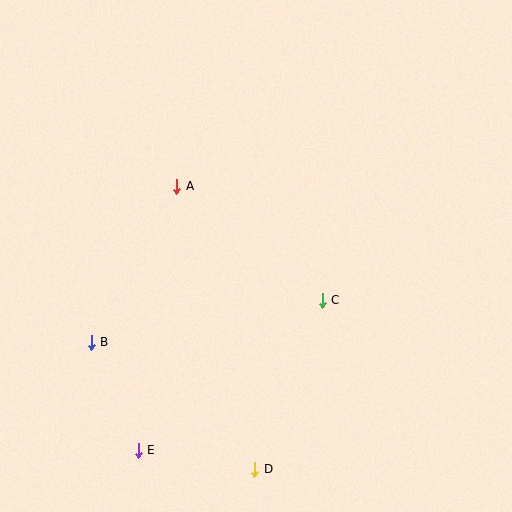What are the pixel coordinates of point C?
Point C is at (322, 300).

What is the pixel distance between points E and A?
The distance between E and A is 267 pixels.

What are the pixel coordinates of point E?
Point E is at (138, 450).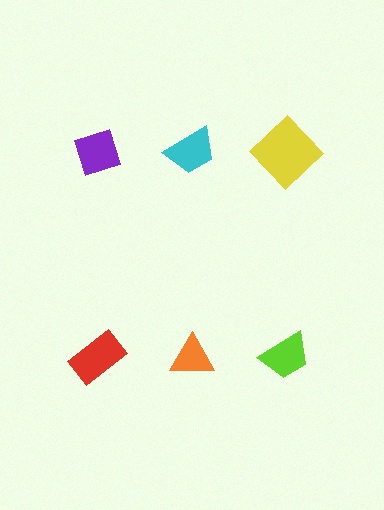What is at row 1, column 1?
A purple diamond.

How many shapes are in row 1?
3 shapes.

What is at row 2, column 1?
A red rectangle.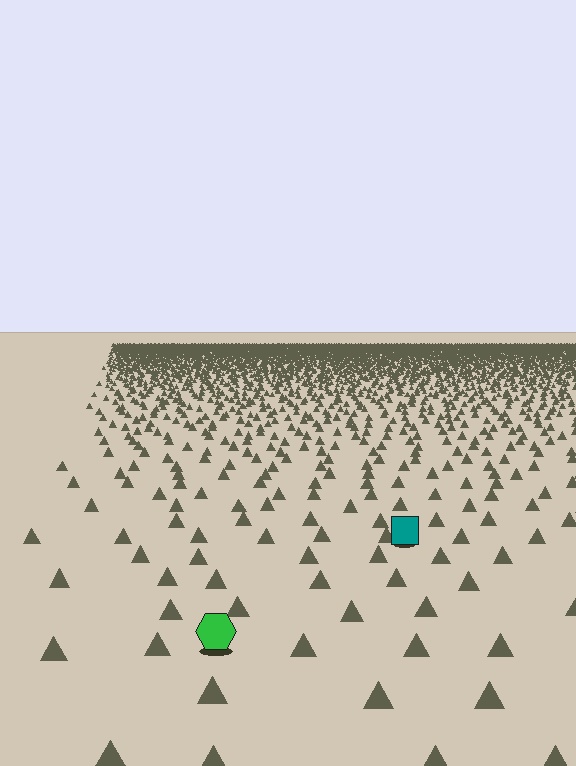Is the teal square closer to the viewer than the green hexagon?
No. The green hexagon is closer — you can tell from the texture gradient: the ground texture is coarser near it.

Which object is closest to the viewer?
The green hexagon is closest. The texture marks near it are larger and more spread out.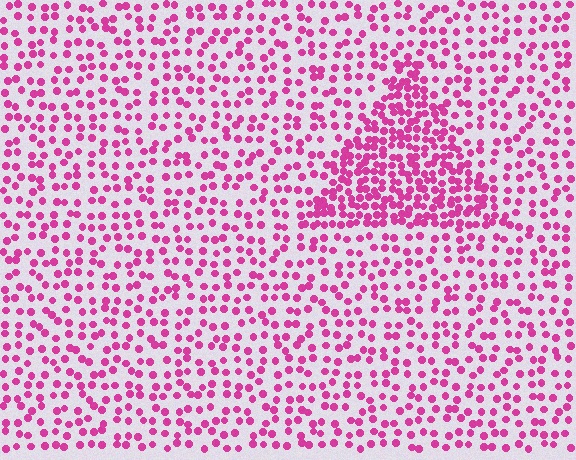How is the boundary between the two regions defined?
The boundary is defined by a change in element density (approximately 2.1x ratio). All elements are the same color, size, and shape.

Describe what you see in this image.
The image contains small magenta elements arranged at two different densities. A triangle-shaped region is visible where the elements are more densely packed than the surrounding area.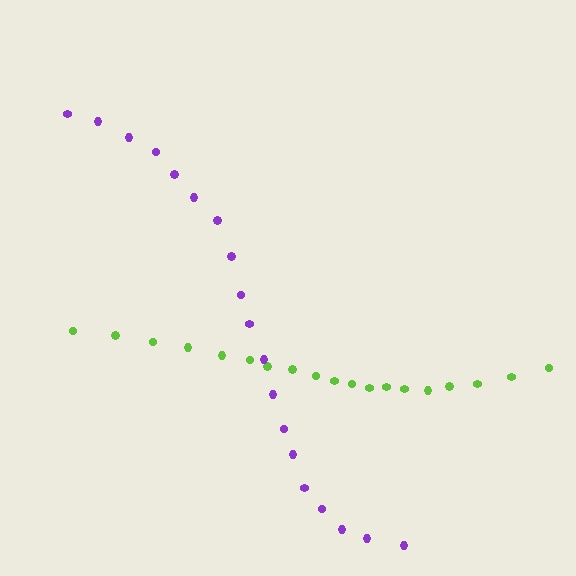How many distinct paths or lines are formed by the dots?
There are 2 distinct paths.